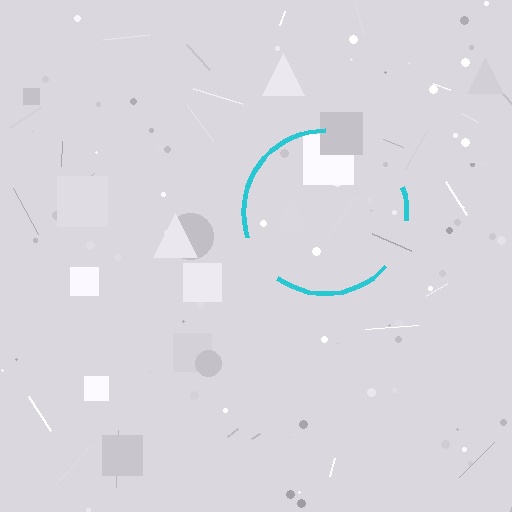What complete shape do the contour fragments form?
The contour fragments form a circle.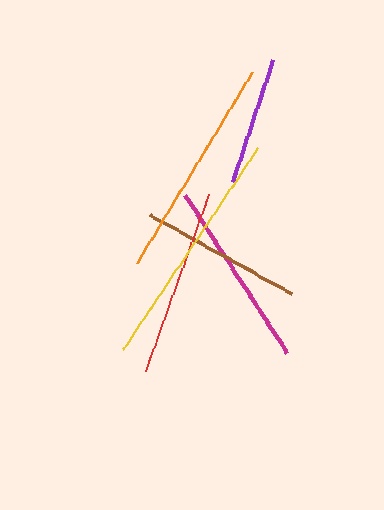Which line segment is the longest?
The yellow line is the longest at approximately 242 pixels.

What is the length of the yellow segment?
The yellow segment is approximately 242 pixels long.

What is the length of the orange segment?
The orange segment is approximately 223 pixels long.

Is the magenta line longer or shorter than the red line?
The red line is longer than the magenta line.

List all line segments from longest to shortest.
From longest to shortest: yellow, orange, red, magenta, brown, purple.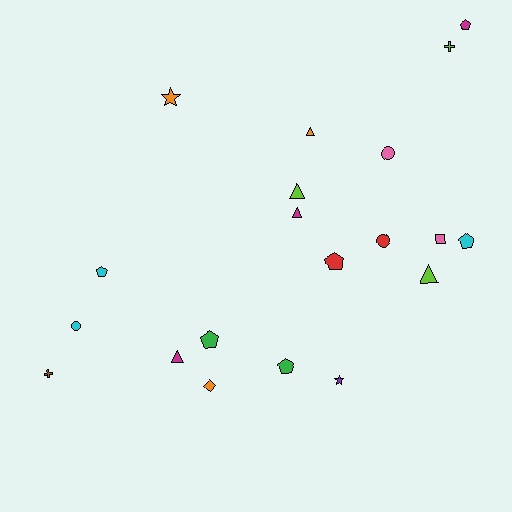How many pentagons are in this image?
There are 6 pentagons.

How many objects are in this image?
There are 20 objects.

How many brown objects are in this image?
There is 1 brown object.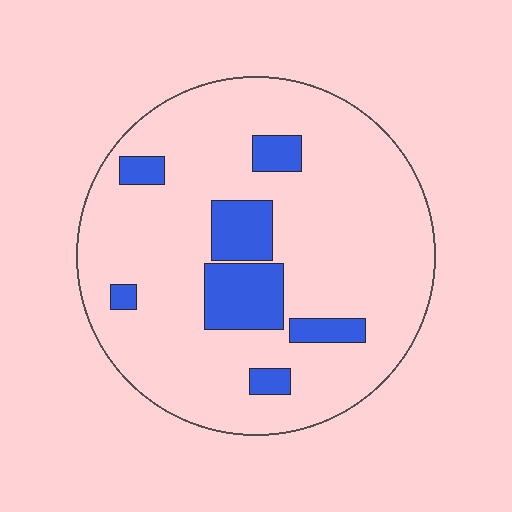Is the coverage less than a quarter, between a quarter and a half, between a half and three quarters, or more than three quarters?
Less than a quarter.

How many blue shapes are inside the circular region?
7.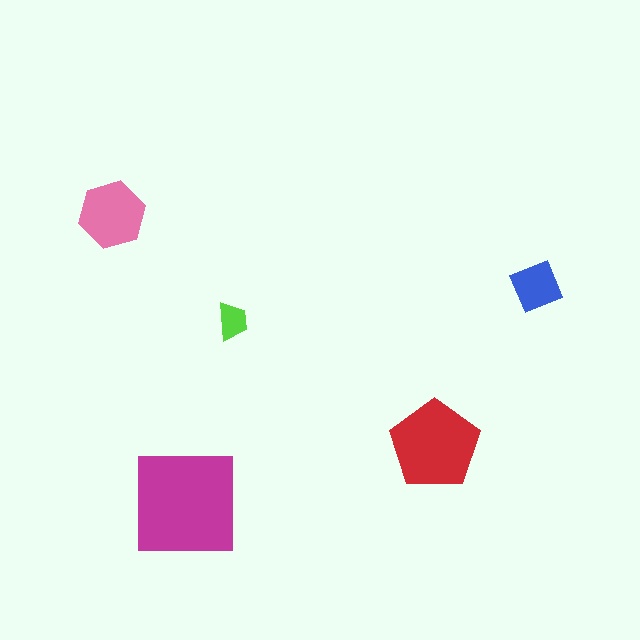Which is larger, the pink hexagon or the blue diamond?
The pink hexagon.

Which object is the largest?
The magenta square.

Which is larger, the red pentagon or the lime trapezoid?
The red pentagon.